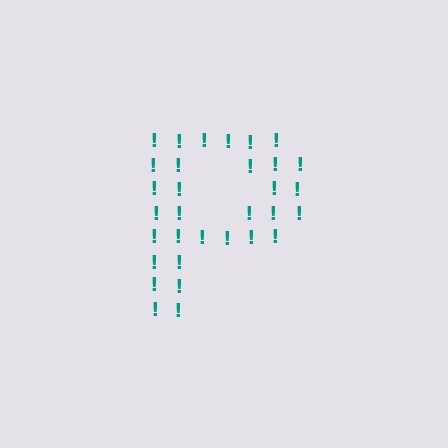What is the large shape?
The large shape is the letter P.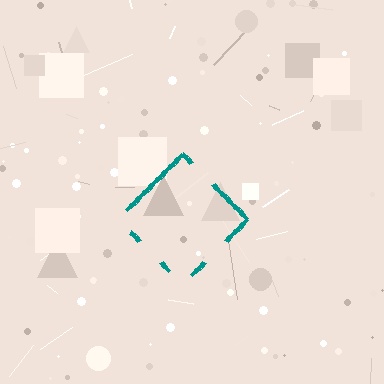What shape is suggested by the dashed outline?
The dashed outline suggests a diamond.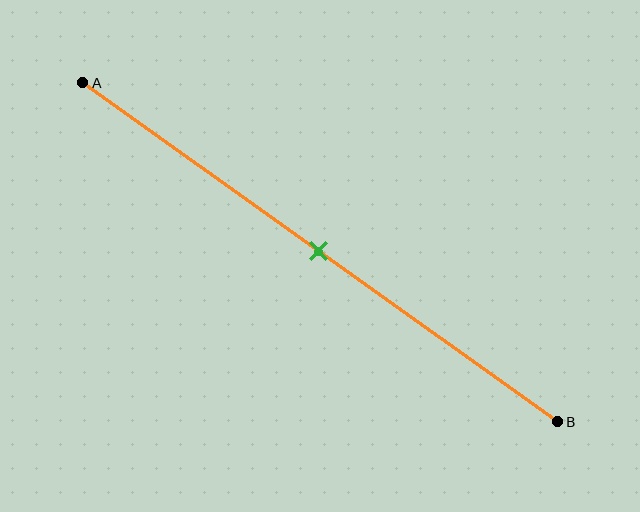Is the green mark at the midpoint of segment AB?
Yes, the mark is approximately at the midpoint.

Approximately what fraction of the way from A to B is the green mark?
The green mark is approximately 50% of the way from A to B.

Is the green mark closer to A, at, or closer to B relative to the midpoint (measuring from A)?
The green mark is approximately at the midpoint of segment AB.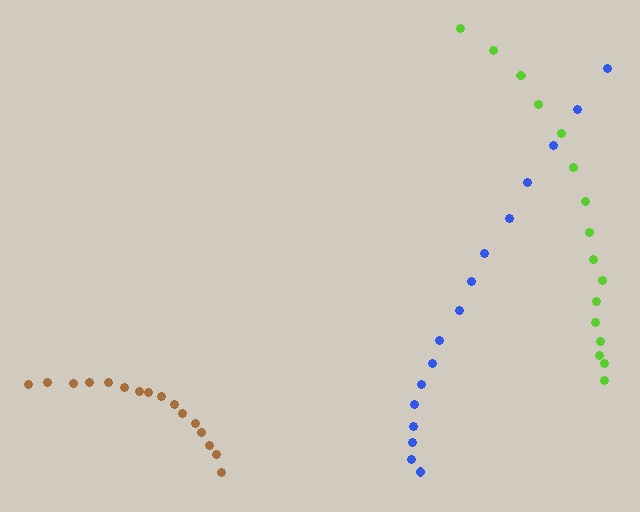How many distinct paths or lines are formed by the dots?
There are 3 distinct paths.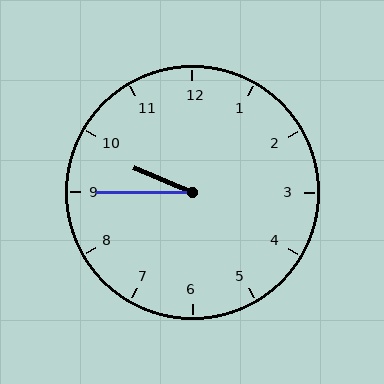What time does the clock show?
9:45.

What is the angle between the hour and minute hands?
Approximately 22 degrees.